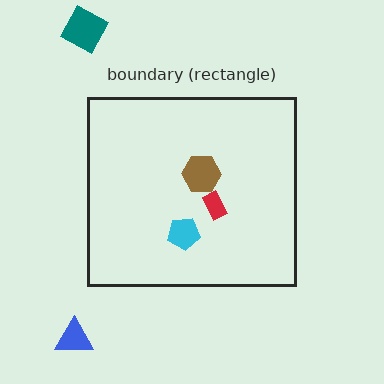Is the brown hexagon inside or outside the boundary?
Inside.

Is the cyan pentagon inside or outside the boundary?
Inside.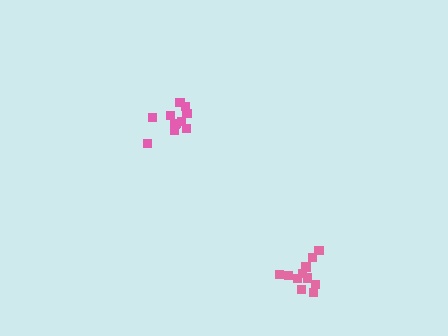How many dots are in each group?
Group 1: 11 dots, Group 2: 11 dots (22 total).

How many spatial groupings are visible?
There are 2 spatial groupings.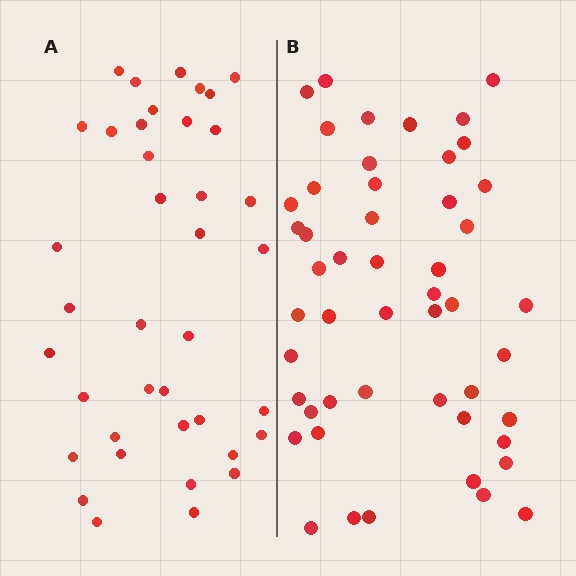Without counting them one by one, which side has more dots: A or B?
Region B (the right region) has more dots.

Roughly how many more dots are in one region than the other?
Region B has roughly 12 or so more dots than region A.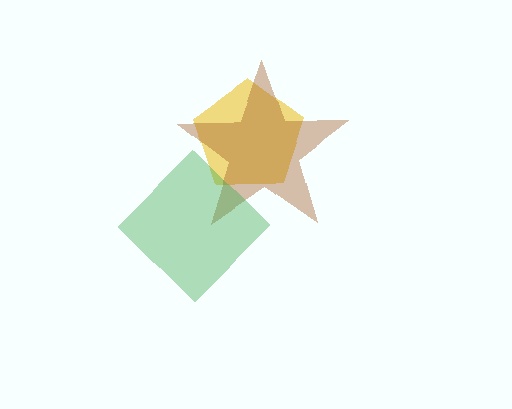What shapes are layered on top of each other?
The layered shapes are: a yellow pentagon, a brown star, a green diamond.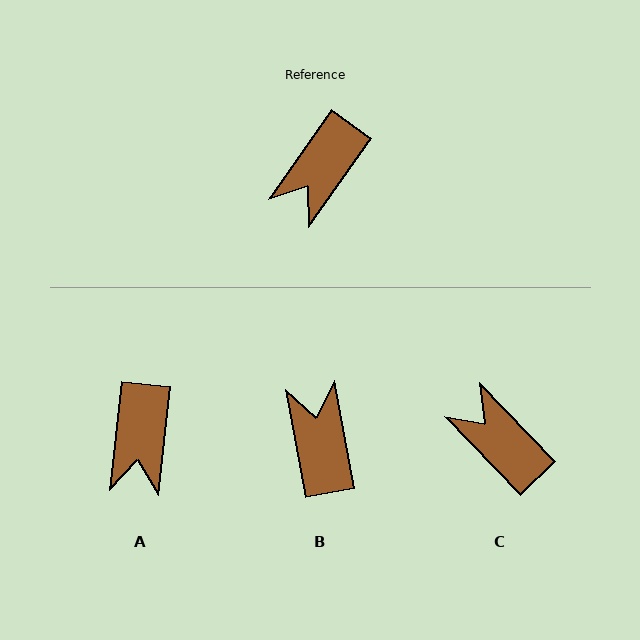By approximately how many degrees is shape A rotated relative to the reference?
Approximately 29 degrees counter-clockwise.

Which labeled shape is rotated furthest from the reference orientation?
B, about 134 degrees away.